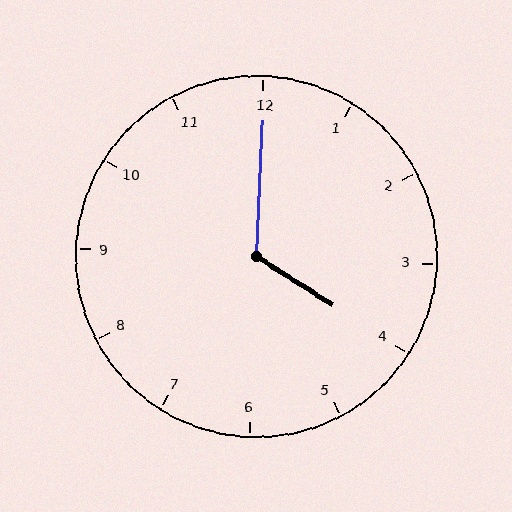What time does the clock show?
4:00.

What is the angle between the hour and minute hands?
Approximately 120 degrees.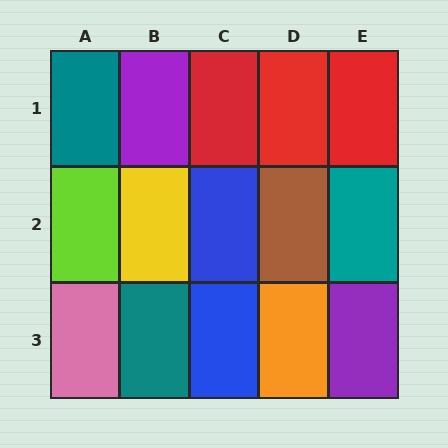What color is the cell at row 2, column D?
Brown.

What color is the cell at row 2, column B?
Yellow.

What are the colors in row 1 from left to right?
Teal, purple, red, red, red.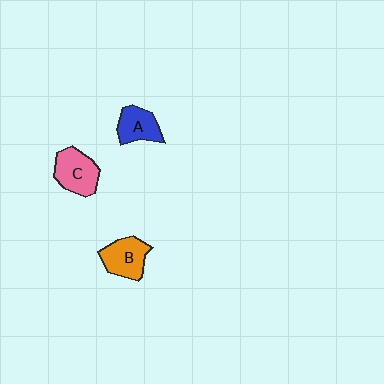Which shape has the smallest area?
Shape A (blue).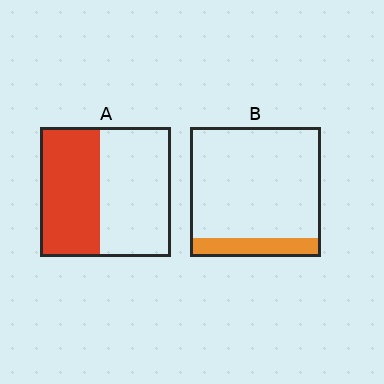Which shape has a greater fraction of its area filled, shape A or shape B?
Shape A.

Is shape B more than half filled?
No.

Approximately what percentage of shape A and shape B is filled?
A is approximately 45% and B is approximately 15%.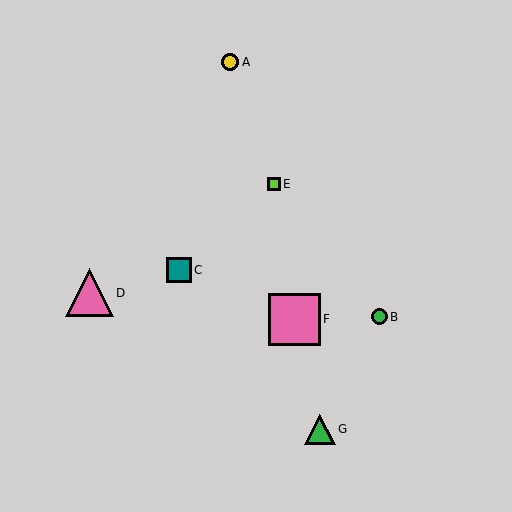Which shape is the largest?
The pink square (labeled F) is the largest.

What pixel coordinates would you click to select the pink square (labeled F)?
Click at (294, 319) to select the pink square F.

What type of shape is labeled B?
Shape B is a green circle.